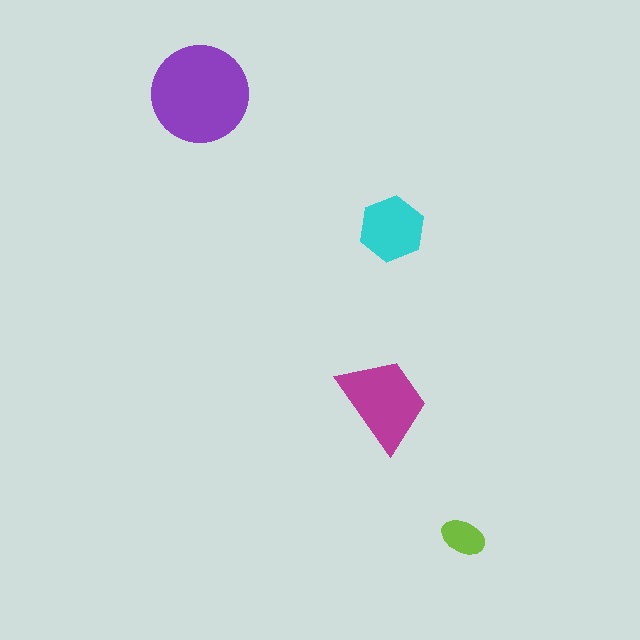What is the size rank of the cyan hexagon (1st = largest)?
3rd.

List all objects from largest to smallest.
The purple circle, the magenta trapezoid, the cyan hexagon, the lime ellipse.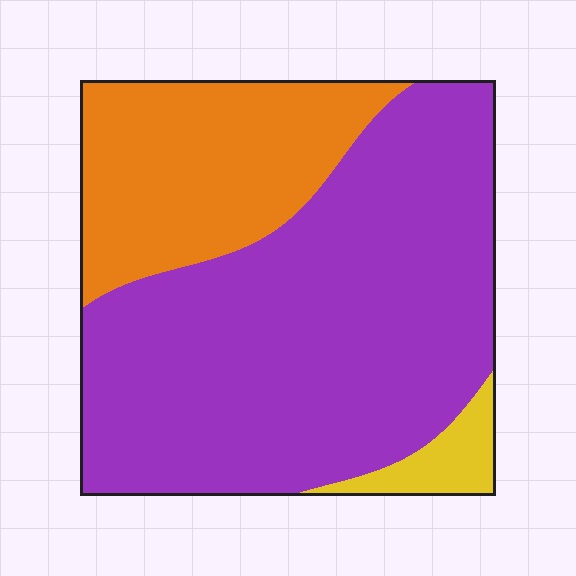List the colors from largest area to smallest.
From largest to smallest: purple, orange, yellow.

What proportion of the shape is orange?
Orange covers 27% of the shape.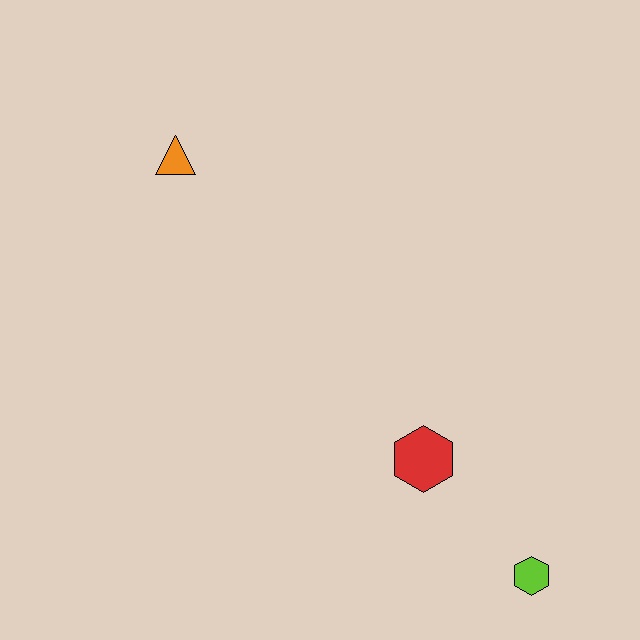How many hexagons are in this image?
There are 2 hexagons.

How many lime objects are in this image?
There is 1 lime object.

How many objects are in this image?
There are 3 objects.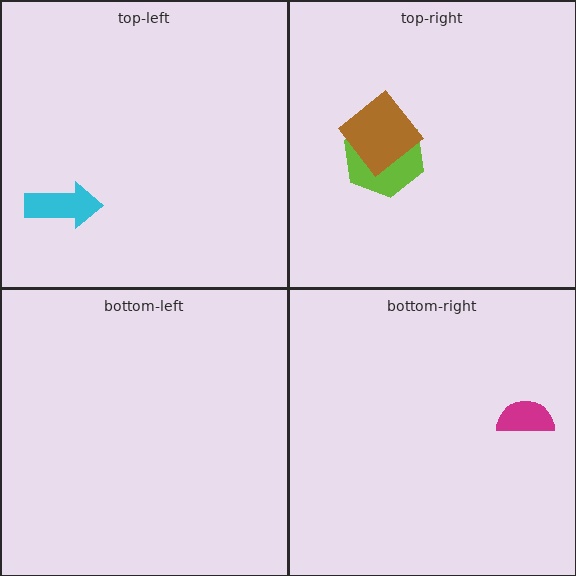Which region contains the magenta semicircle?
The bottom-right region.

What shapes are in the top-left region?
The cyan arrow.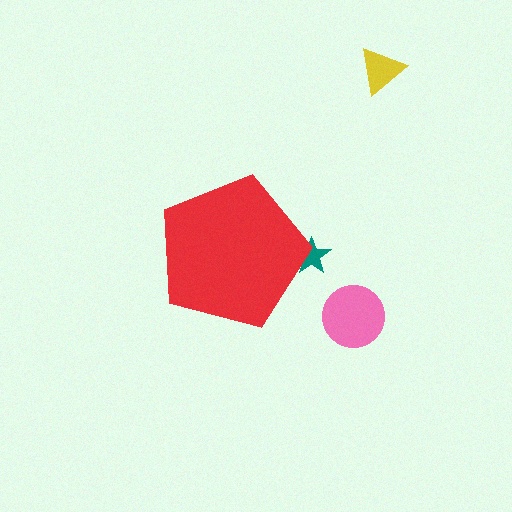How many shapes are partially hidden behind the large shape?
1 shape is partially hidden.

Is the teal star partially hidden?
Yes, the teal star is partially hidden behind the red pentagon.